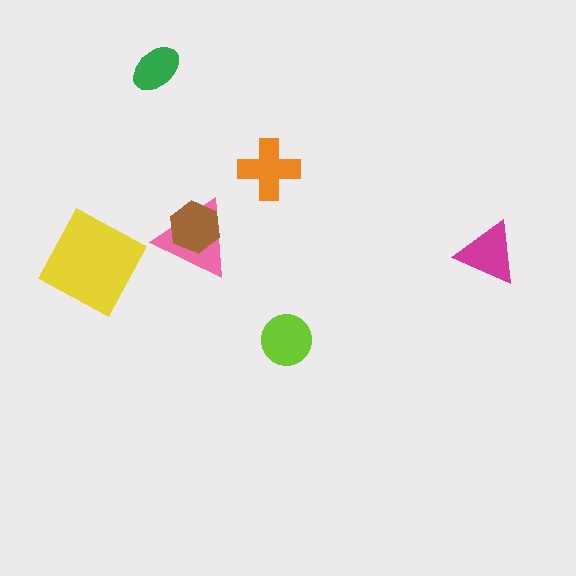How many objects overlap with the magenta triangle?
0 objects overlap with the magenta triangle.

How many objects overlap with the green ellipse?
0 objects overlap with the green ellipse.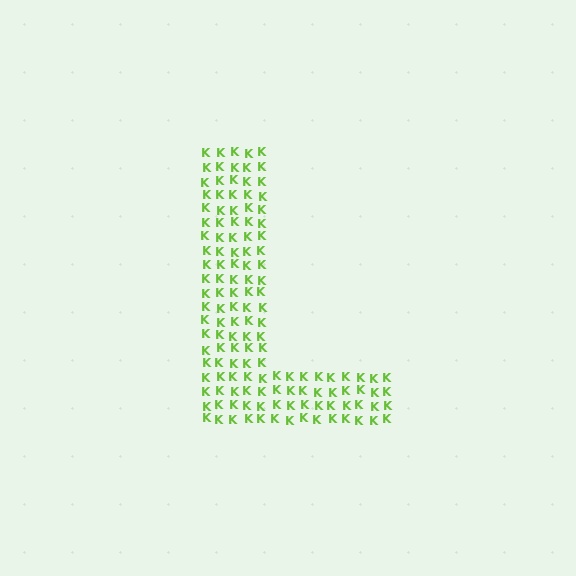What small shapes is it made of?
It is made of small letter K's.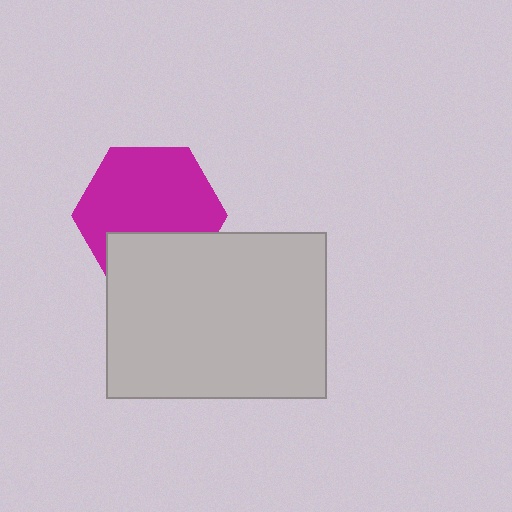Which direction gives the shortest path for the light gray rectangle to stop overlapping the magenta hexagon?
Moving down gives the shortest separation.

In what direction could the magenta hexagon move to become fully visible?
The magenta hexagon could move up. That would shift it out from behind the light gray rectangle entirely.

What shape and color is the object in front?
The object in front is a light gray rectangle.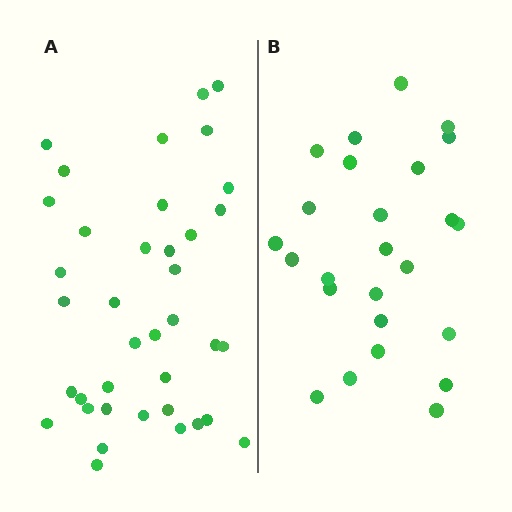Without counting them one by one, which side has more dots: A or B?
Region A (the left region) has more dots.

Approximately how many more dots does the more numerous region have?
Region A has approximately 15 more dots than region B.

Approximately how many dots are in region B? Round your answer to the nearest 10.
About 20 dots. (The exact count is 25, which rounds to 20.)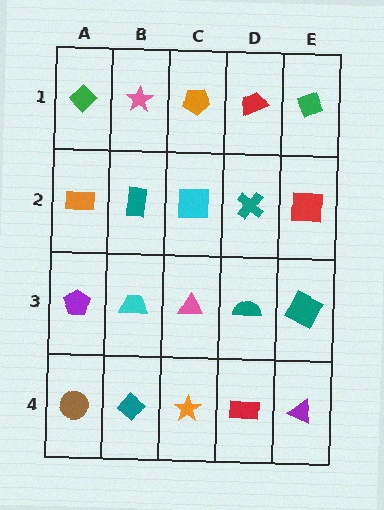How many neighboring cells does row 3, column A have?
3.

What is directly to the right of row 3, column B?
A pink triangle.